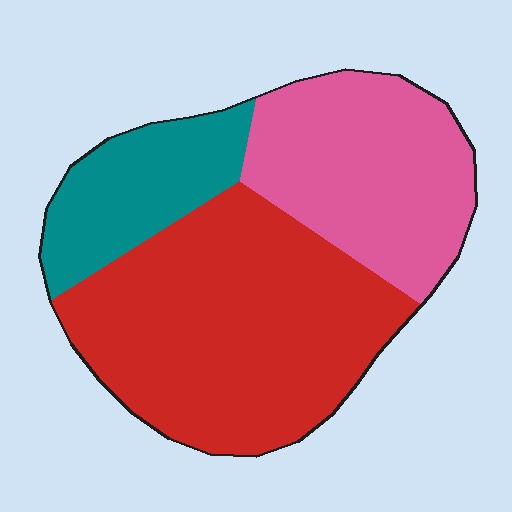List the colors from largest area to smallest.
From largest to smallest: red, pink, teal.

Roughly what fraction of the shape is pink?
Pink takes up about one third (1/3) of the shape.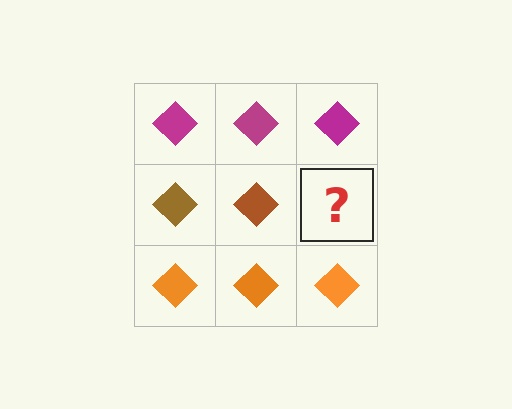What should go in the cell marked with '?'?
The missing cell should contain a brown diamond.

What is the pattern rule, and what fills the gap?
The rule is that each row has a consistent color. The gap should be filled with a brown diamond.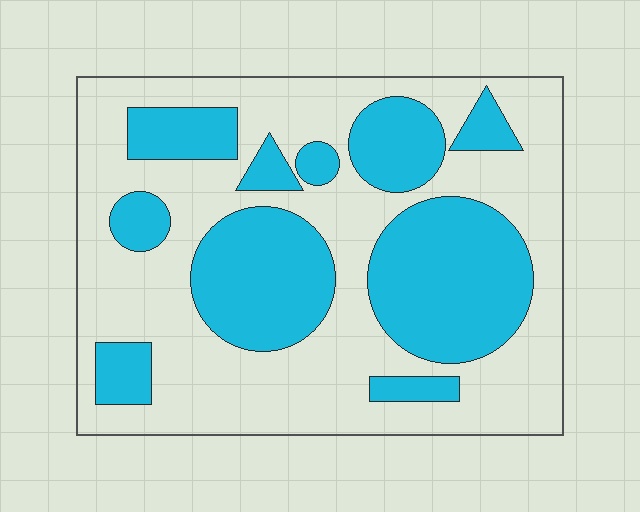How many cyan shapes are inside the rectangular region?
10.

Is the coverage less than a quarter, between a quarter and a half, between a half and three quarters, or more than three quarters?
Between a quarter and a half.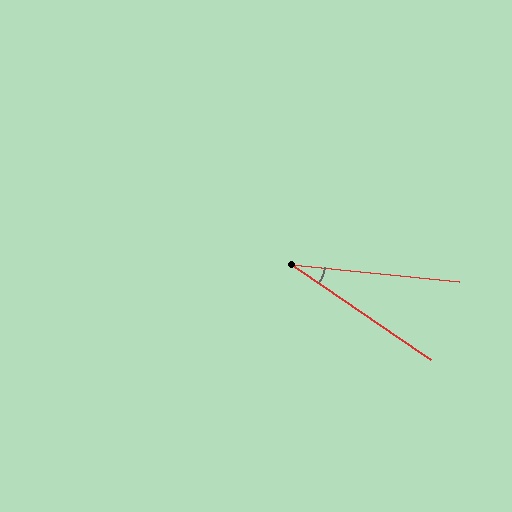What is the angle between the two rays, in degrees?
Approximately 28 degrees.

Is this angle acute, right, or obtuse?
It is acute.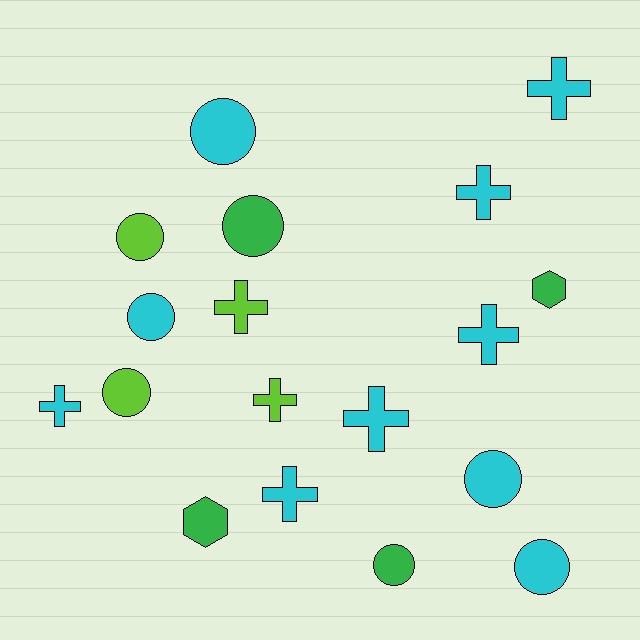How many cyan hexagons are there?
There are no cyan hexagons.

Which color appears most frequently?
Cyan, with 10 objects.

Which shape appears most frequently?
Cross, with 8 objects.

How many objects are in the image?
There are 18 objects.